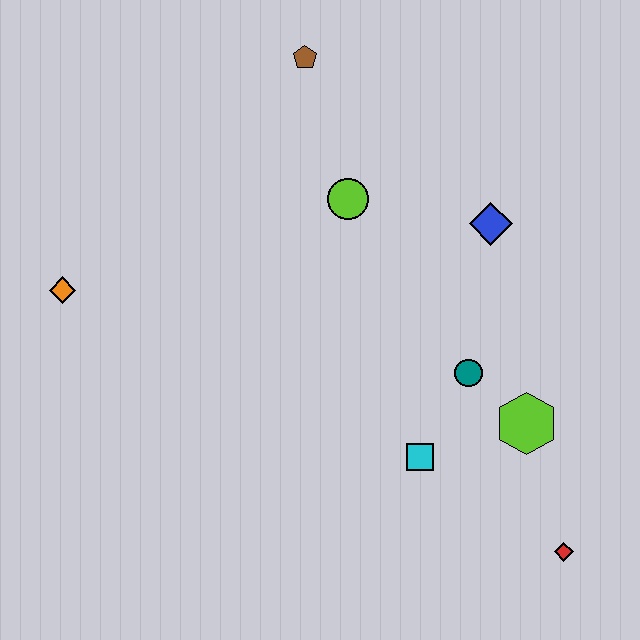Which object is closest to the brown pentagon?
The lime circle is closest to the brown pentagon.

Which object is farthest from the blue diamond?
The orange diamond is farthest from the blue diamond.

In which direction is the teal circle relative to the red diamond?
The teal circle is above the red diamond.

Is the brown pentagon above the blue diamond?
Yes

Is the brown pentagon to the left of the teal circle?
Yes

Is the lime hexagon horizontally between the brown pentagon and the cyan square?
No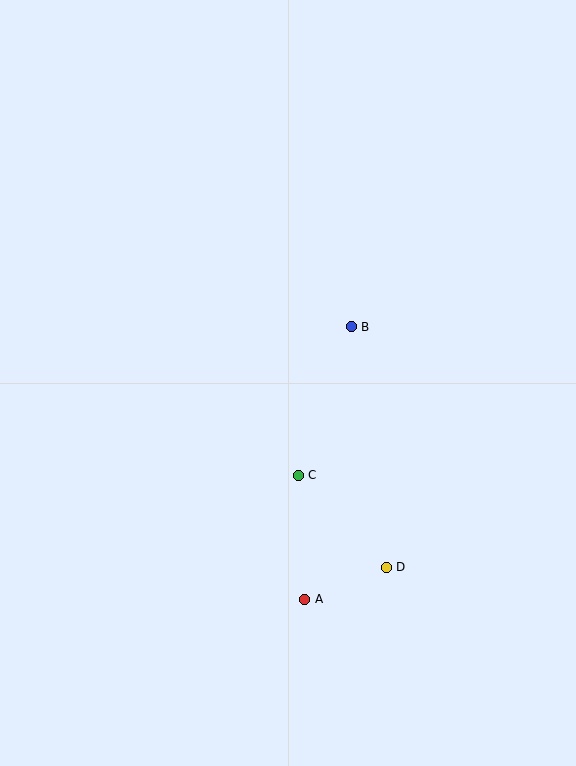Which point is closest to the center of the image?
Point B at (351, 327) is closest to the center.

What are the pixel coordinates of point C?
Point C is at (298, 475).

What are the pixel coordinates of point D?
Point D is at (386, 567).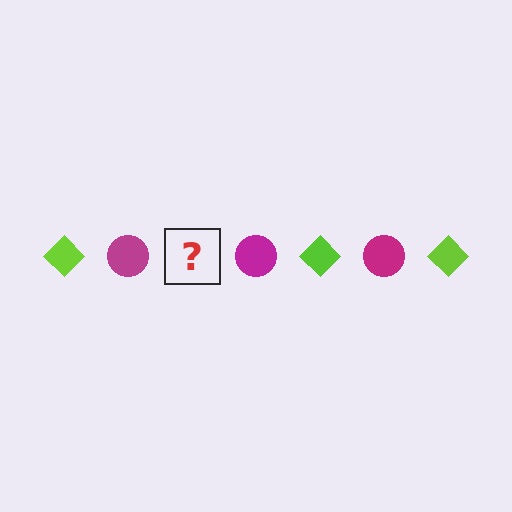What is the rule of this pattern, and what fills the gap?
The rule is that the pattern alternates between lime diamond and magenta circle. The gap should be filled with a lime diamond.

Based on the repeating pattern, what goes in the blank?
The blank should be a lime diamond.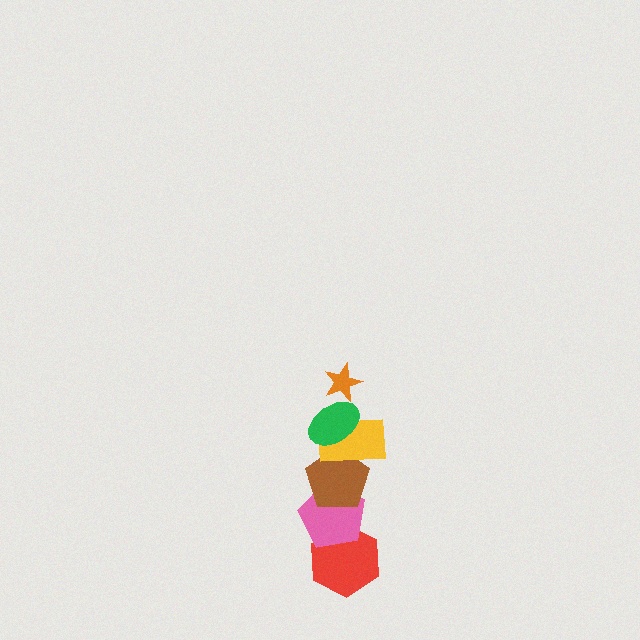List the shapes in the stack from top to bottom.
From top to bottom: the orange star, the green ellipse, the yellow rectangle, the brown pentagon, the pink pentagon, the red hexagon.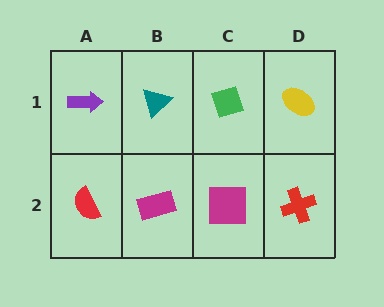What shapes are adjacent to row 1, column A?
A red semicircle (row 2, column A), a teal triangle (row 1, column B).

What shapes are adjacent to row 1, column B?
A magenta rectangle (row 2, column B), a purple arrow (row 1, column A), a green diamond (row 1, column C).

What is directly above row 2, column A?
A purple arrow.